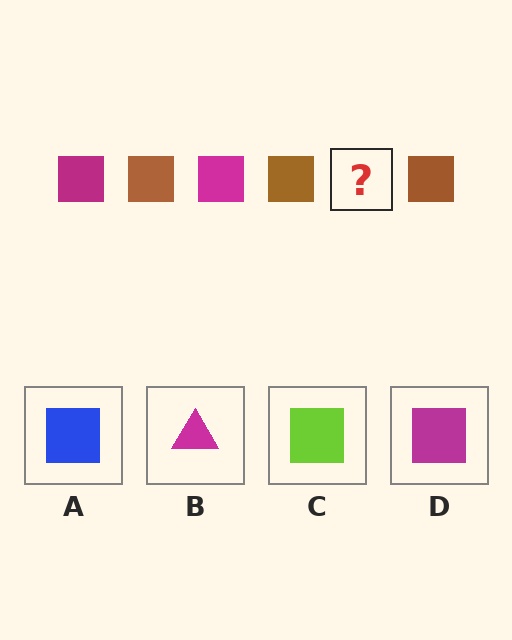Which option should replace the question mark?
Option D.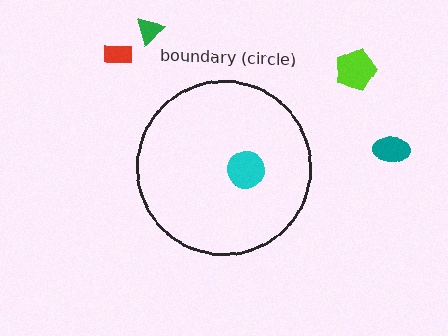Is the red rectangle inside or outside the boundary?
Outside.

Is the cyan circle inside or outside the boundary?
Inside.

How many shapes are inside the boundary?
2 inside, 4 outside.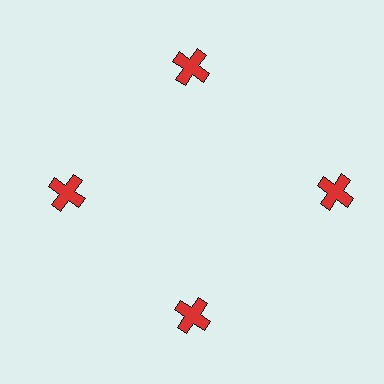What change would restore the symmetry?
The symmetry would be restored by moving it inward, back onto the ring so that all 4 crosses sit at equal angles and equal distance from the center.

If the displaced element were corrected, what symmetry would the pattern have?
It would have 4-fold rotational symmetry — the pattern would map onto itself every 90 degrees.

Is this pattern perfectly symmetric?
No. The 4 red crosses are arranged in a ring, but one element near the 3 o'clock position is pushed outward from the center, breaking the 4-fold rotational symmetry.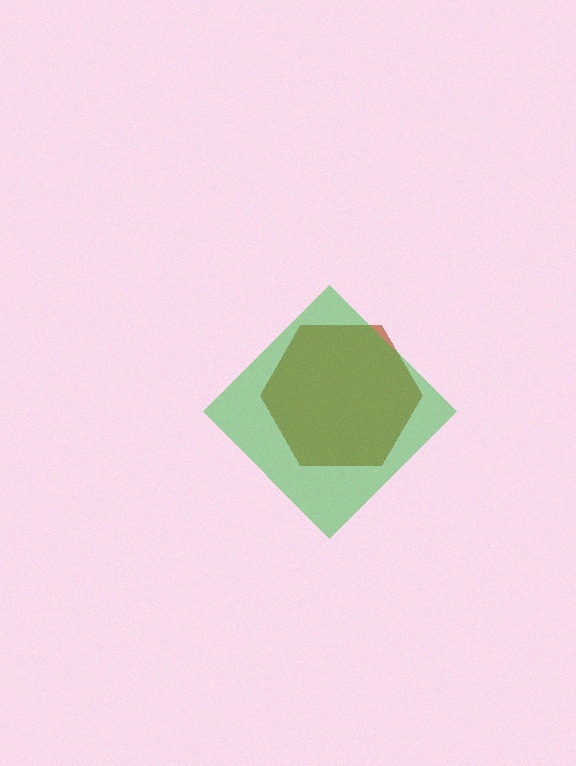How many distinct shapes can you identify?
There are 2 distinct shapes: a brown hexagon, a green diamond.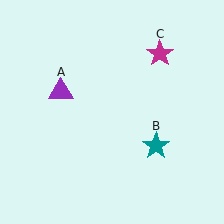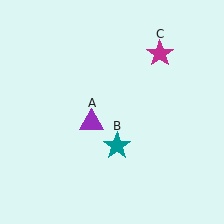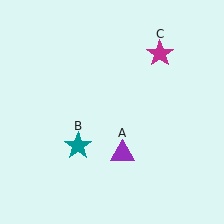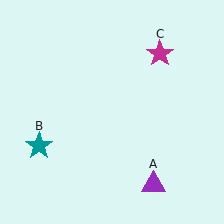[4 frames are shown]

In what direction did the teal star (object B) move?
The teal star (object B) moved left.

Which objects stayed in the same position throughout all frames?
Magenta star (object C) remained stationary.